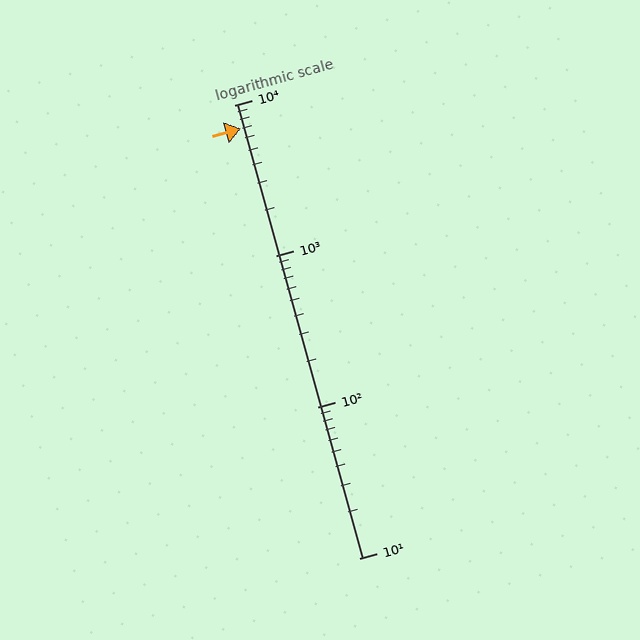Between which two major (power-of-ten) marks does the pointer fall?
The pointer is between 1000 and 10000.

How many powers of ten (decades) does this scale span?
The scale spans 3 decades, from 10 to 10000.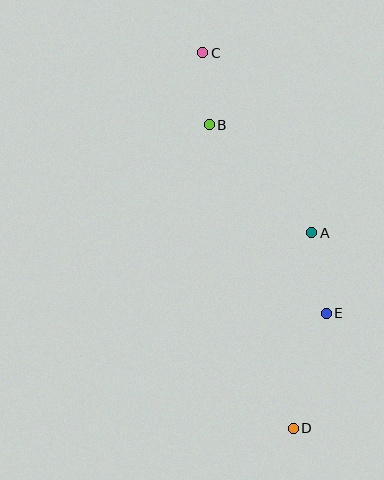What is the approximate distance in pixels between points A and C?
The distance between A and C is approximately 211 pixels.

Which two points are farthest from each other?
Points C and D are farthest from each other.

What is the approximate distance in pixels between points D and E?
The distance between D and E is approximately 119 pixels.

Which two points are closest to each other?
Points B and C are closest to each other.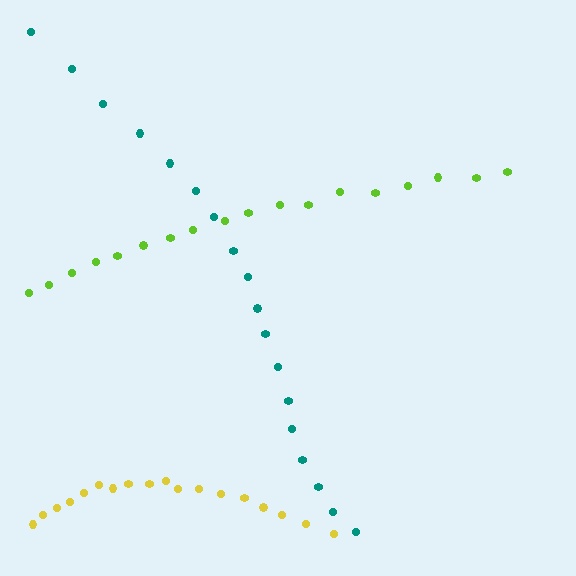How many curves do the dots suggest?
There are 3 distinct paths.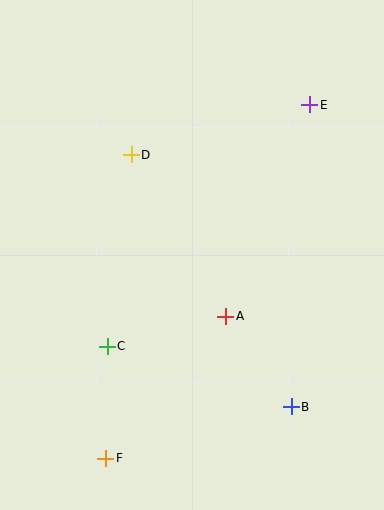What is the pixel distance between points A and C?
The distance between A and C is 122 pixels.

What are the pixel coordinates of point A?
Point A is at (226, 316).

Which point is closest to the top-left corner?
Point D is closest to the top-left corner.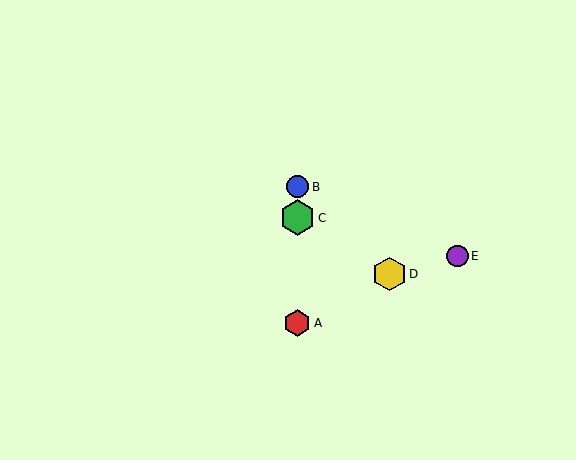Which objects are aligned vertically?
Objects A, B, C are aligned vertically.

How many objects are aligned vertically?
3 objects (A, B, C) are aligned vertically.